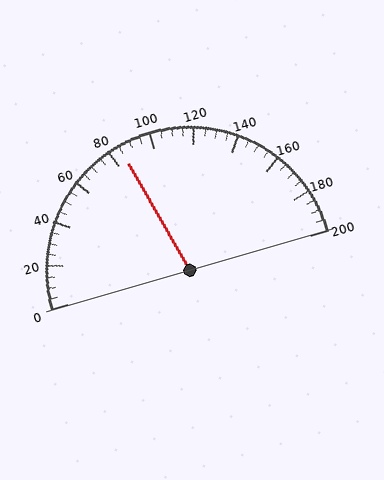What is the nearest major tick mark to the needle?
The nearest major tick mark is 80.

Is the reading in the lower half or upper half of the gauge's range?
The reading is in the lower half of the range (0 to 200).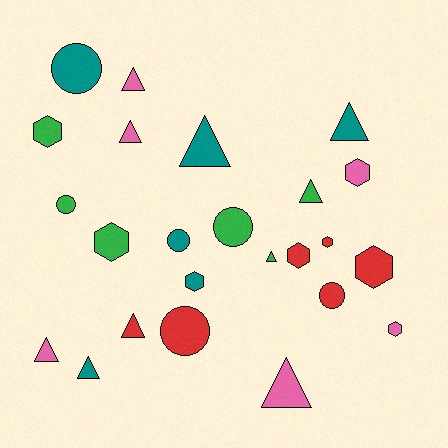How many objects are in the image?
There are 24 objects.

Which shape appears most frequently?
Triangle, with 10 objects.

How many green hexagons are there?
There are 2 green hexagons.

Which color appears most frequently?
Green, with 6 objects.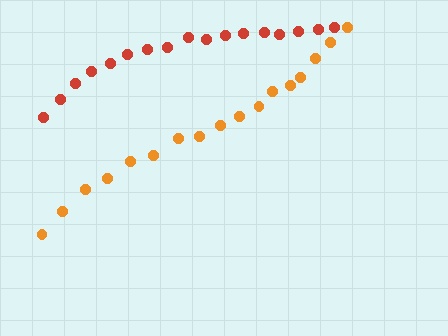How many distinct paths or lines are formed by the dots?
There are 2 distinct paths.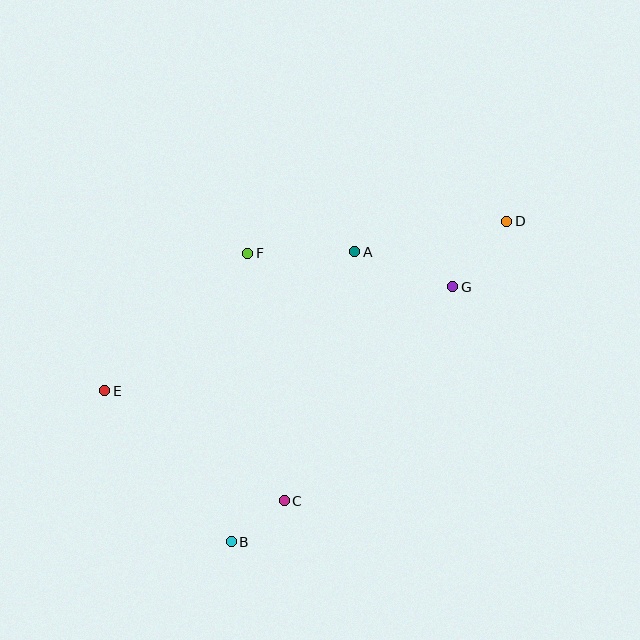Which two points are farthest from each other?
Points D and E are farthest from each other.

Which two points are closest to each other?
Points B and C are closest to each other.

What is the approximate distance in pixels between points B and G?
The distance between B and G is approximately 338 pixels.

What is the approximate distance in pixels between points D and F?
The distance between D and F is approximately 261 pixels.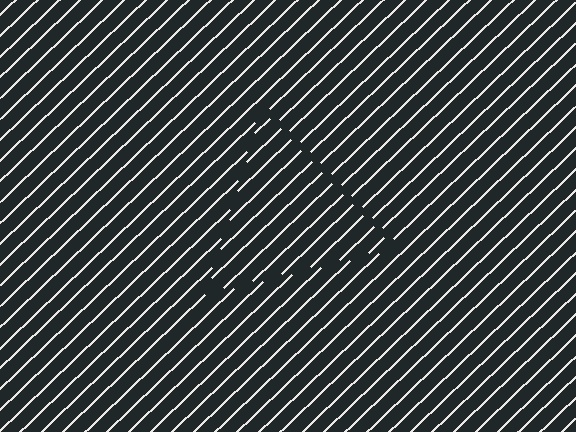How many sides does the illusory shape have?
3 sides — the line-ends trace a triangle.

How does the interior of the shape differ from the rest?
The interior of the shape contains the same grating, shifted by half a period — the contour is defined by the phase discontinuity where line-ends from the inner and outer gratings abut.